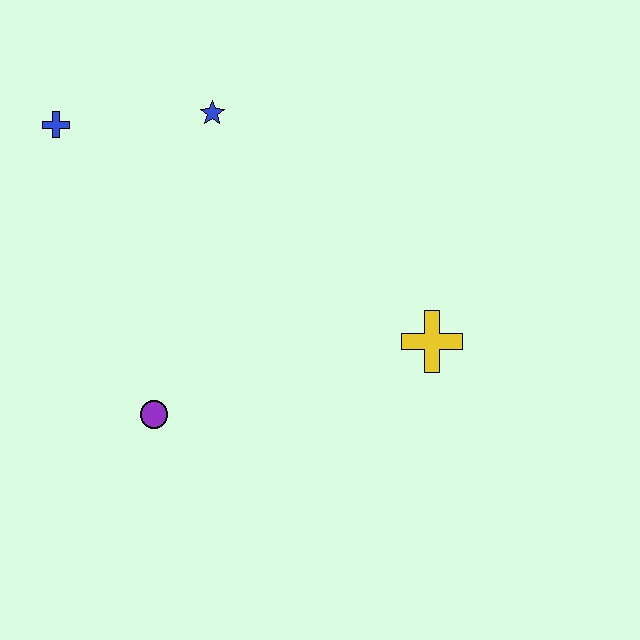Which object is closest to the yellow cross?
The purple circle is closest to the yellow cross.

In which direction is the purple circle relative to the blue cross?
The purple circle is below the blue cross.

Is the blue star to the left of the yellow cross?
Yes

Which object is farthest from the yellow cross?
The blue cross is farthest from the yellow cross.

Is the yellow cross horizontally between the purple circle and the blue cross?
No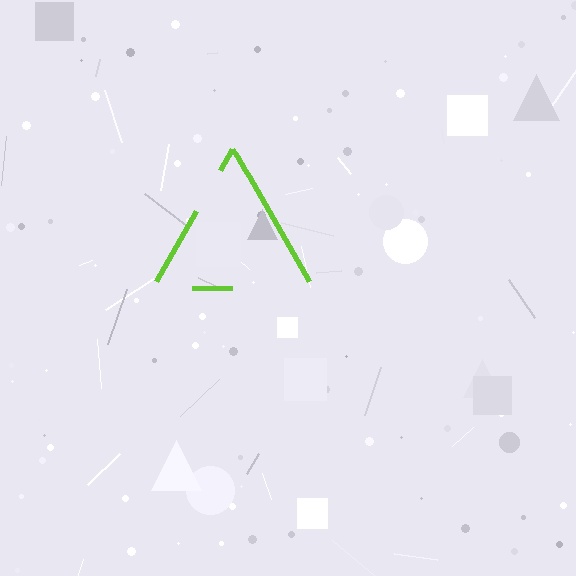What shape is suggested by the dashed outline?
The dashed outline suggests a triangle.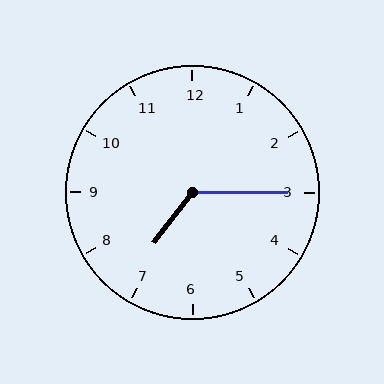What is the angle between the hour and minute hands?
Approximately 128 degrees.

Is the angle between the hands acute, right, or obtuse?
It is obtuse.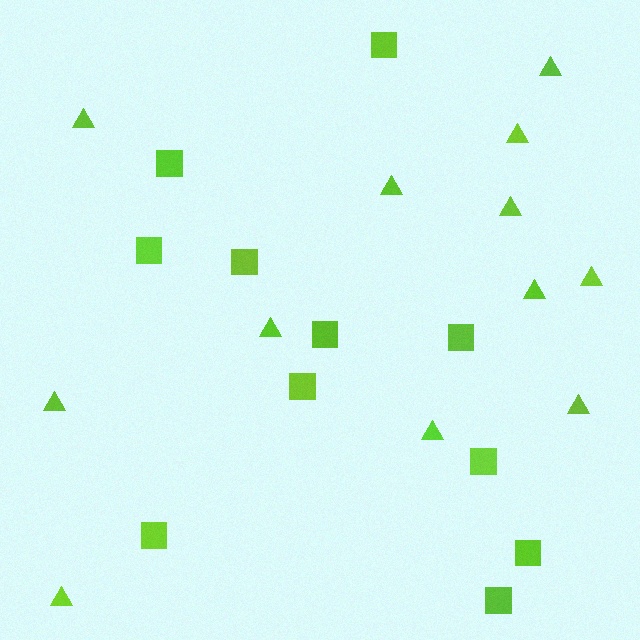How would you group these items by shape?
There are 2 groups: one group of triangles (12) and one group of squares (11).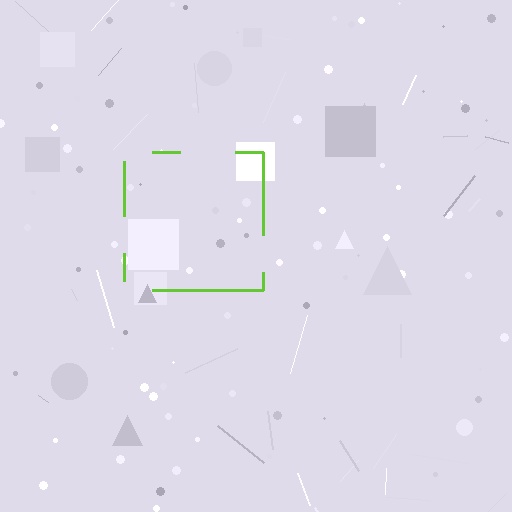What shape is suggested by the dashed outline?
The dashed outline suggests a square.